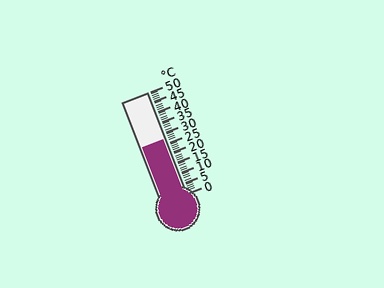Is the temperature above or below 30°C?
The temperature is below 30°C.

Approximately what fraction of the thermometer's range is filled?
The thermometer is filled to approximately 55% of its range.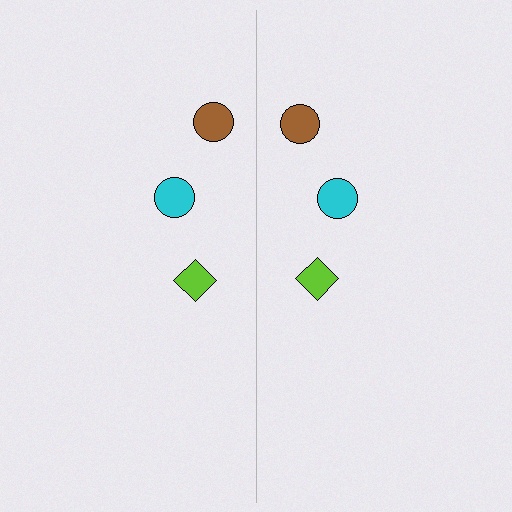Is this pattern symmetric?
Yes, this pattern has bilateral (reflection) symmetry.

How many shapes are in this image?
There are 6 shapes in this image.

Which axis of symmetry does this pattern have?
The pattern has a vertical axis of symmetry running through the center of the image.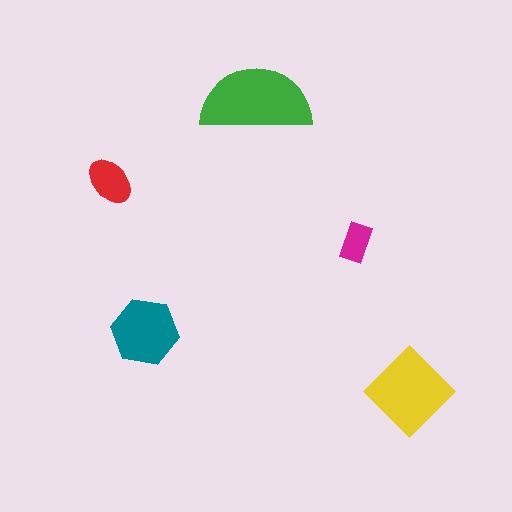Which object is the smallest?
The magenta rectangle.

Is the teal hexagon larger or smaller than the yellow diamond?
Smaller.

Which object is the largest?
The green semicircle.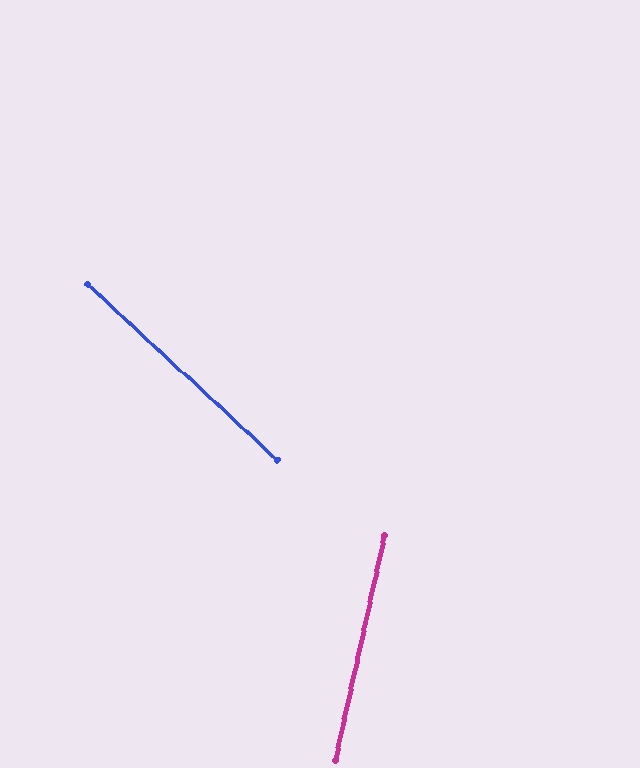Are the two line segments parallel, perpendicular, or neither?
Neither parallel nor perpendicular — they differ by about 60°.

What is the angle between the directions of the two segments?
Approximately 60 degrees.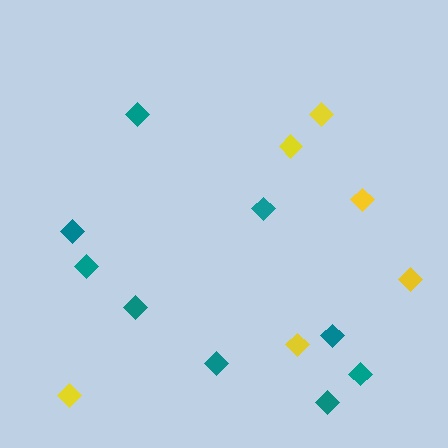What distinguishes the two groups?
There are 2 groups: one group of yellow diamonds (6) and one group of teal diamonds (9).